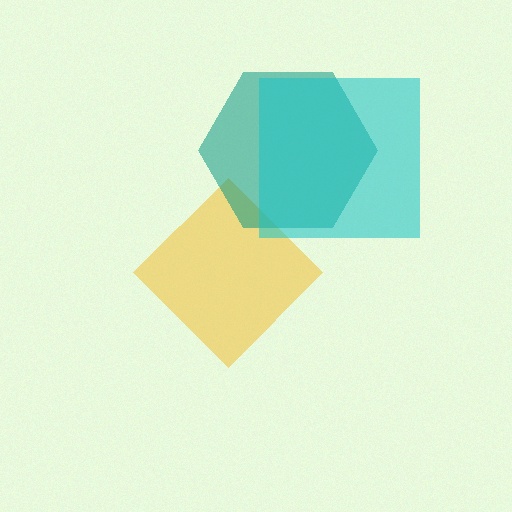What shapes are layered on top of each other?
The layered shapes are: a yellow diamond, a teal hexagon, a cyan square.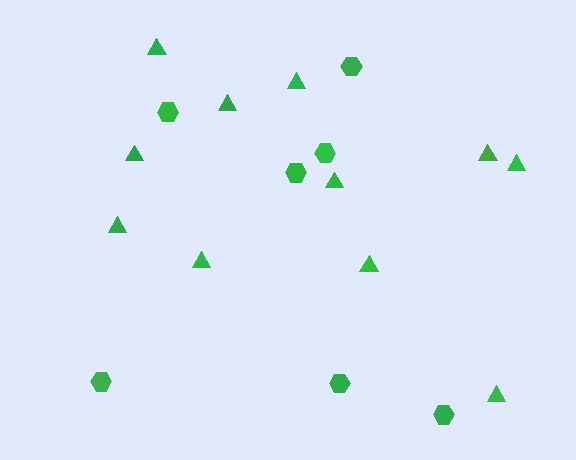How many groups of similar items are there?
There are 2 groups: one group of hexagons (7) and one group of triangles (11).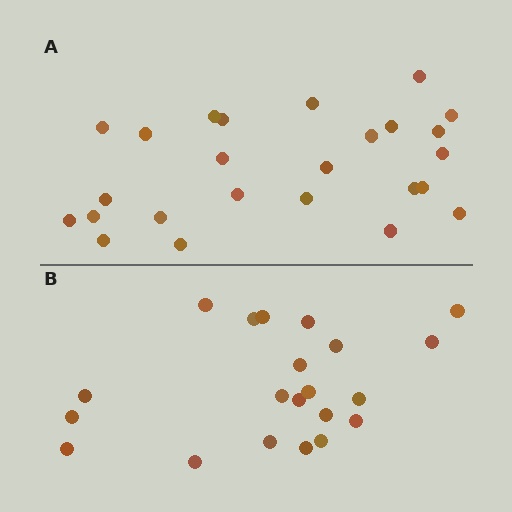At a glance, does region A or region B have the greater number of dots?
Region A (the top region) has more dots.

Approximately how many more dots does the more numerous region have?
Region A has about 4 more dots than region B.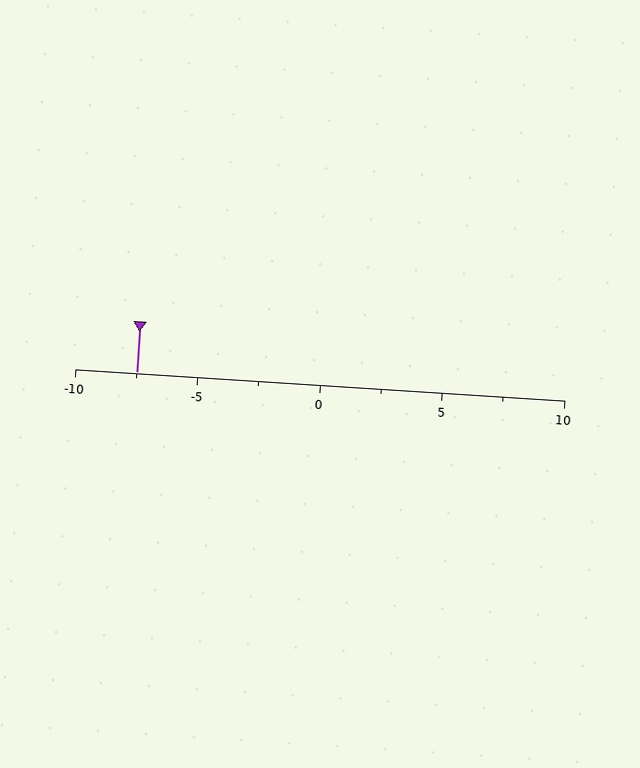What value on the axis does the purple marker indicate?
The marker indicates approximately -7.5.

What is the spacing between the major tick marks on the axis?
The major ticks are spaced 5 apart.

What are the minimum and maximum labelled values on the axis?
The axis runs from -10 to 10.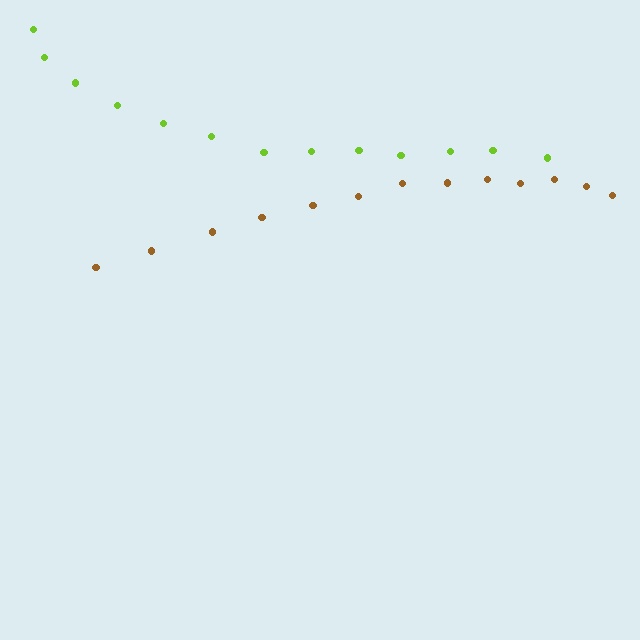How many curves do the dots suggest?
There are 2 distinct paths.